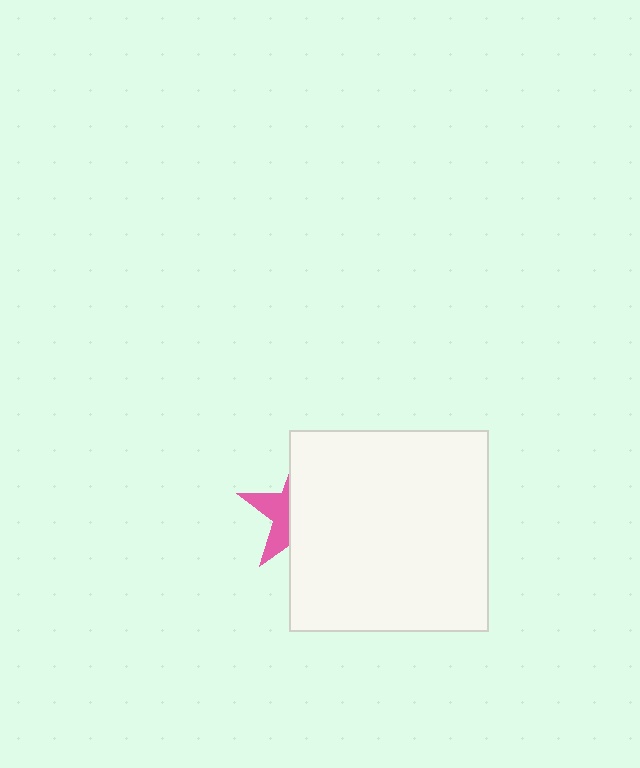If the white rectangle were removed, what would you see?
You would see the complete pink star.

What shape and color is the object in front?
The object in front is a white rectangle.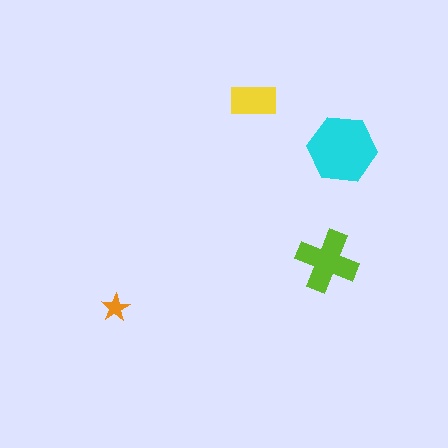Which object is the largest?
The cyan hexagon.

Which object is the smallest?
The orange star.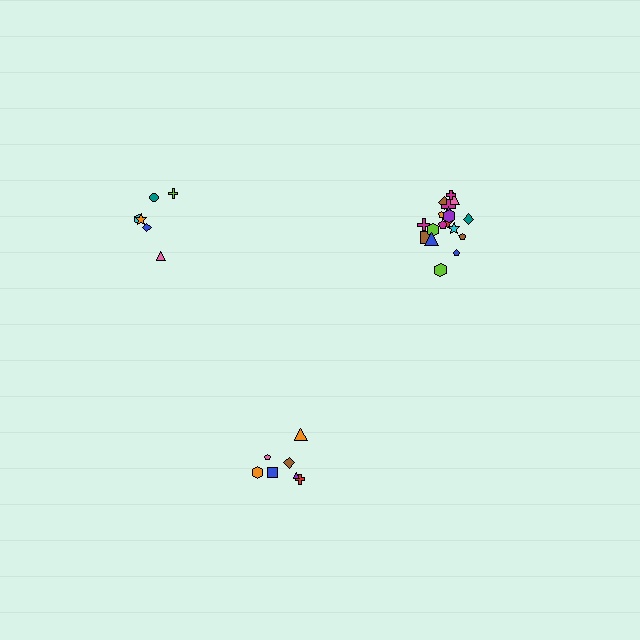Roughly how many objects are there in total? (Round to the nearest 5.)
Roughly 30 objects in total.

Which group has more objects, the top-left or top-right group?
The top-right group.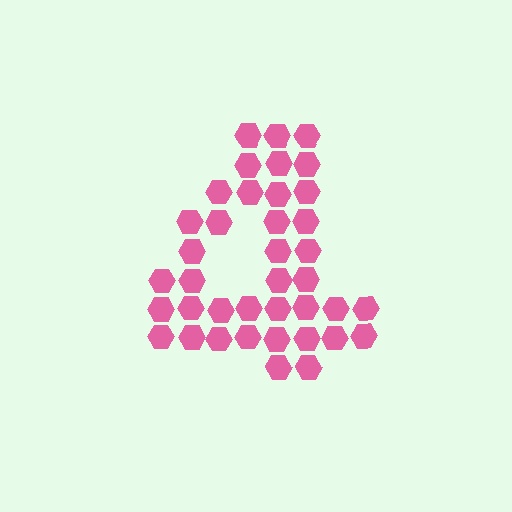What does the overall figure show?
The overall figure shows the digit 4.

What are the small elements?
The small elements are hexagons.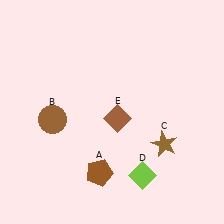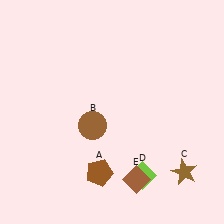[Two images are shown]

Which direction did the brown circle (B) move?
The brown circle (B) moved right.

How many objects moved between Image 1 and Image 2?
3 objects moved between the two images.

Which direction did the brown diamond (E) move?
The brown diamond (E) moved down.